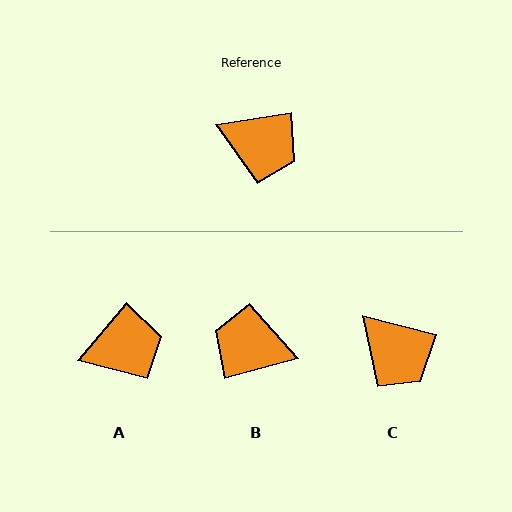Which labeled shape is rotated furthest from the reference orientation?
B, about 174 degrees away.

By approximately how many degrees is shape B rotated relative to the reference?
Approximately 174 degrees clockwise.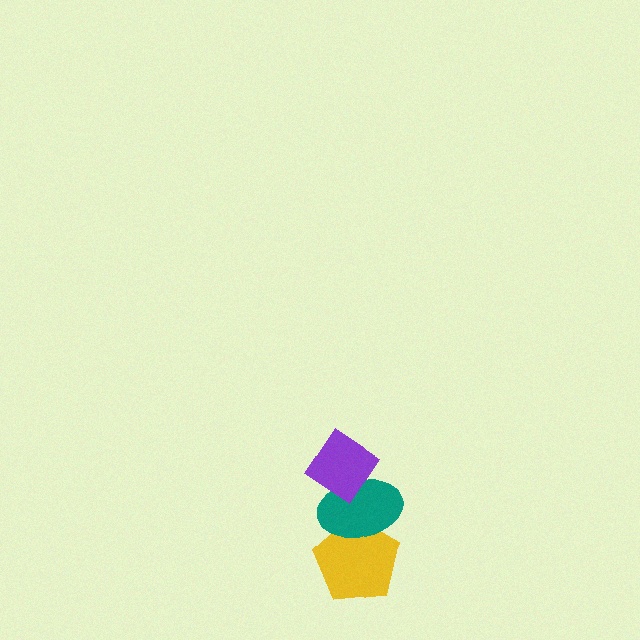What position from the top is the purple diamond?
The purple diamond is 1st from the top.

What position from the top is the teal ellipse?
The teal ellipse is 2nd from the top.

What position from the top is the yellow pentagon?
The yellow pentagon is 3rd from the top.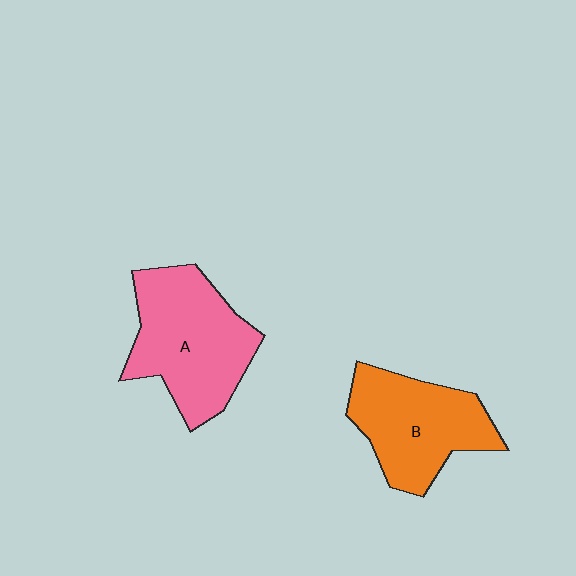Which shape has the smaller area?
Shape B (orange).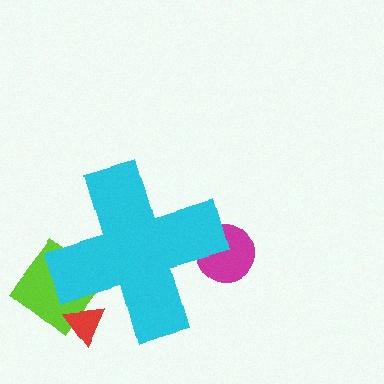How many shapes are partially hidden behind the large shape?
3 shapes are partially hidden.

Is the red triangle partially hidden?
Yes, the red triangle is partially hidden behind the cyan cross.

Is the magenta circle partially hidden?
Yes, the magenta circle is partially hidden behind the cyan cross.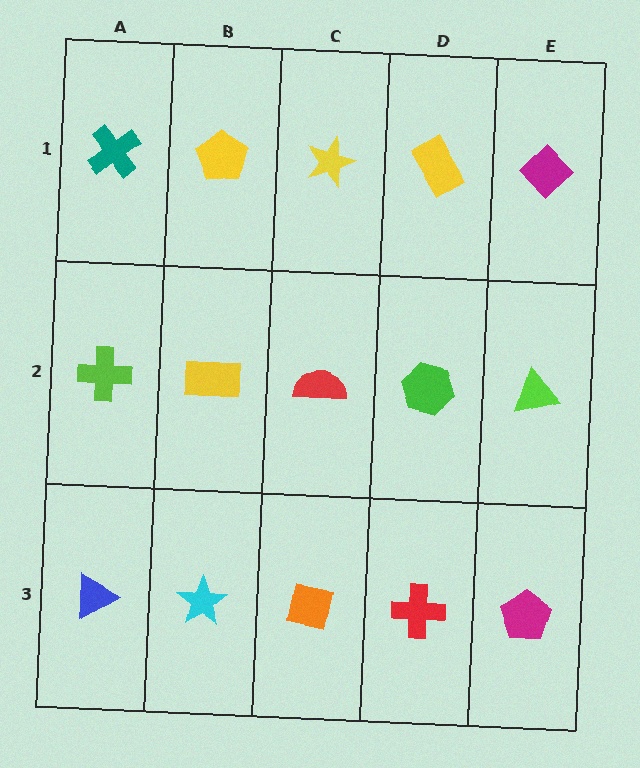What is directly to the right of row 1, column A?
A yellow pentagon.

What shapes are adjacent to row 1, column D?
A green hexagon (row 2, column D), a yellow star (row 1, column C), a magenta diamond (row 1, column E).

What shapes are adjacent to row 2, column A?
A teal cross (row 1, column A), a blue triangle (row 3, column A), a yellow rectangle (row 2, column B).